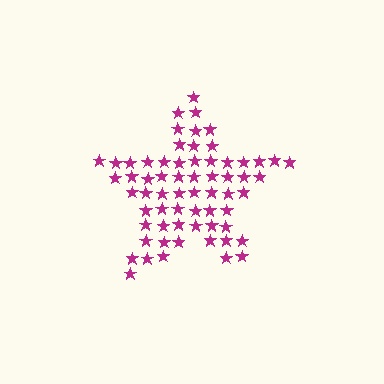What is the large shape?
The large shape is a star.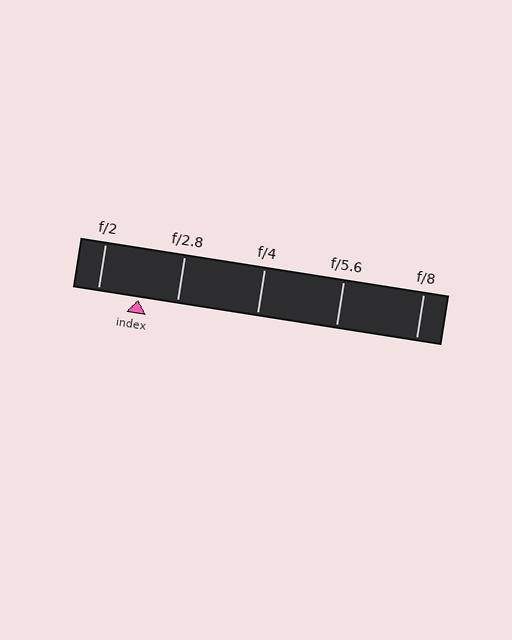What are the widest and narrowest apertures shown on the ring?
The widest aperture shown is f/2 and the narrowest is f/8.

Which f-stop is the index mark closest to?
The index mark is closest to f/2.8.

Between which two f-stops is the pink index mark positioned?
The index mark is between f/2 and f/2.8.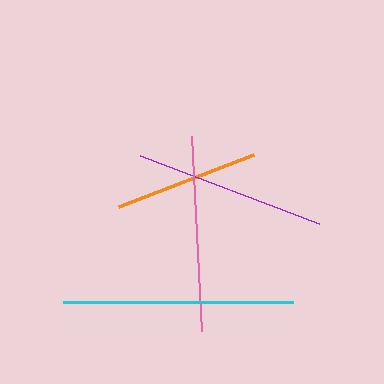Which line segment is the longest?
The cyan line is the longest at approximately 230 pixels.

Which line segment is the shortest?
The orange line is the shortest at approximately 144 pixels.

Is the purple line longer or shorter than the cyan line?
The cyan line is longer than the purple line.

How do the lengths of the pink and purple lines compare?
The pink and purple lines are approximately the same length.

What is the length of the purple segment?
The purple segment is approximately 191 pixels long.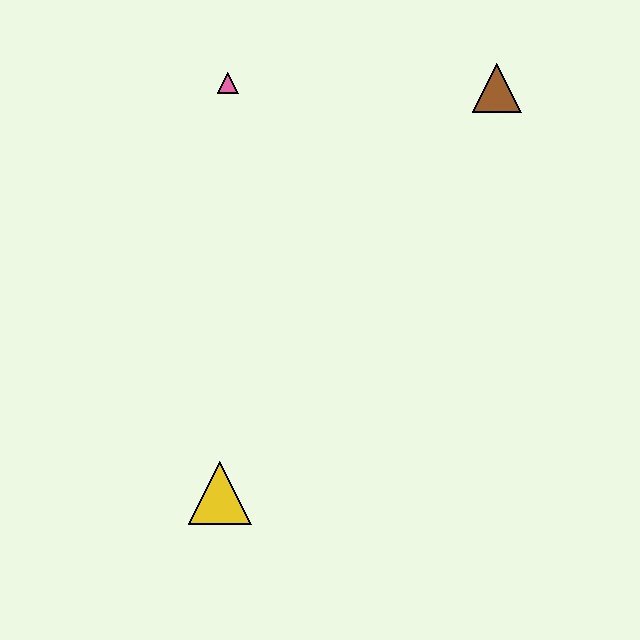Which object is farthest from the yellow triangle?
The brown triangle is farthest from the yellow triangle.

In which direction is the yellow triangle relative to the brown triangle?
The yellow triangle is below the brown triangle.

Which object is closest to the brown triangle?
The pink triangle is closest to the brown triangle.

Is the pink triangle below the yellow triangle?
No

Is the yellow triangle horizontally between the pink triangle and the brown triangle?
No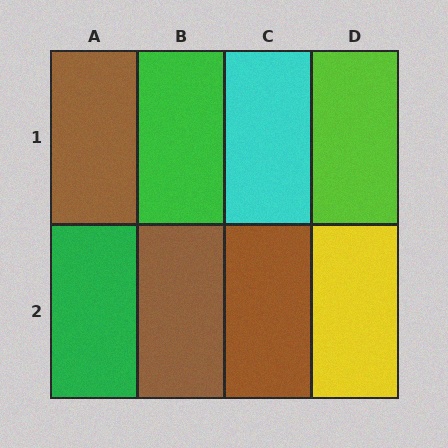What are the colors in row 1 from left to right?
Brown, green, cyan, lime.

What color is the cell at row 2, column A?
Green.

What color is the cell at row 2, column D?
Yellow.